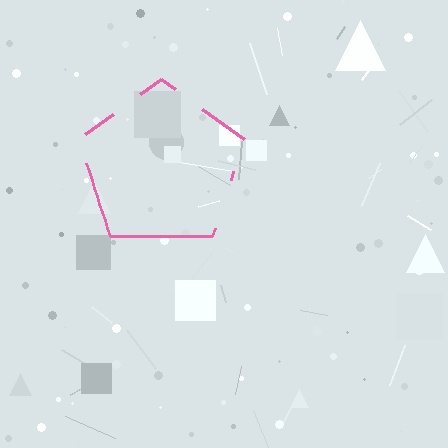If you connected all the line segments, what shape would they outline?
They would outline a pentagon.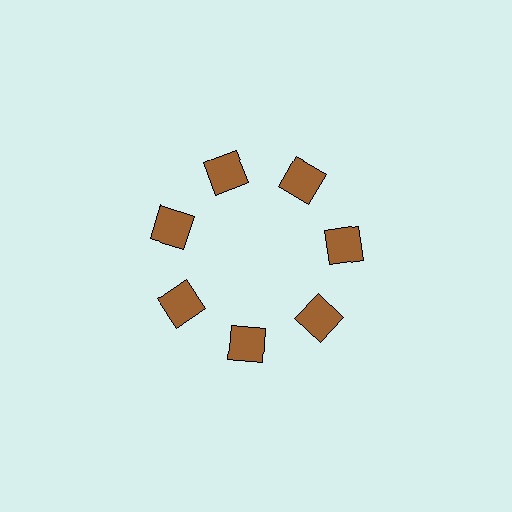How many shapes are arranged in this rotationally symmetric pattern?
There are 7 shapes, arranged in 7 groups of 1.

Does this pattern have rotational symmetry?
Yes, this pattern has 7-fold rotational symmetry. It looks the same after rotating 51 degrees around the center.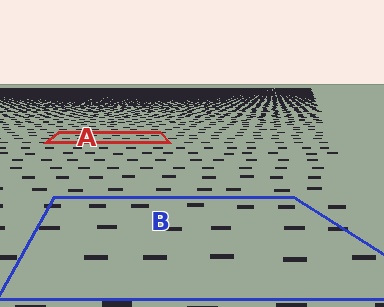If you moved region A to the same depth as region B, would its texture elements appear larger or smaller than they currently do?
They would appear larger. At a closer depth, the same texture elements are projected at a bigger on-screen size.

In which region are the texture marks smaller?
The texture marks are smaller in region A, because it is farther away.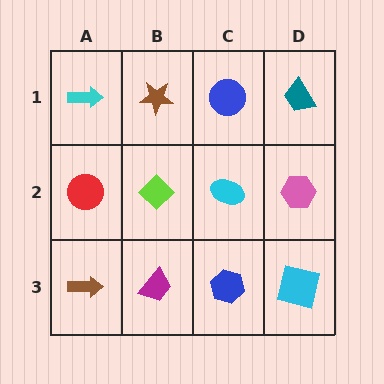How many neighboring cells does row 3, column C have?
3.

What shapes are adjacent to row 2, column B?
A brown star (row 1, column B), a magenta trapezoid (row 3, column B), a red circle (row 2, column A), a cyan ellipse (row 2, column C).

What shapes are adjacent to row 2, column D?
A teal trapezoid (row 1, column D), a cyan square (row 3, column D), a cyan ellipse (row 2, column C).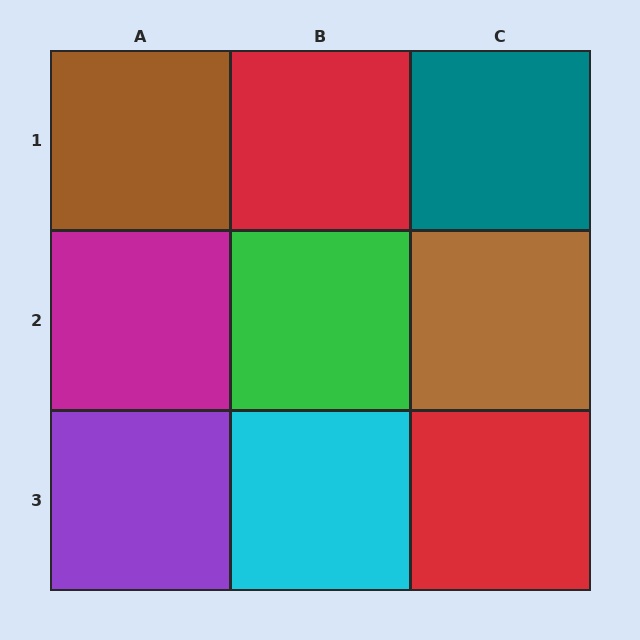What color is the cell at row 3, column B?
Cyan.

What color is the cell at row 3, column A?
Purple.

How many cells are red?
2 cells are red.